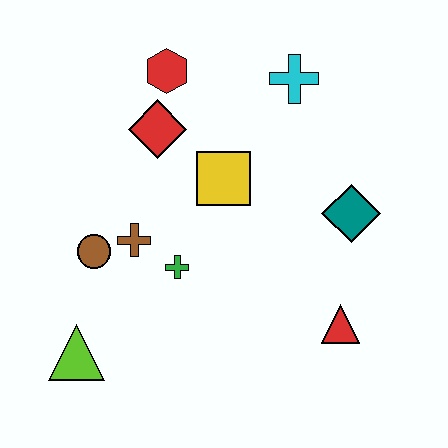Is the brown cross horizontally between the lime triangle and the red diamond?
Yes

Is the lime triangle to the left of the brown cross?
Yes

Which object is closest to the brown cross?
The brown circle is closest to the brown cross.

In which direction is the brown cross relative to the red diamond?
The brown cross is below the red diamond.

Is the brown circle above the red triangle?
Yes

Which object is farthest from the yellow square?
The lime triangle is farthest from the yellow square.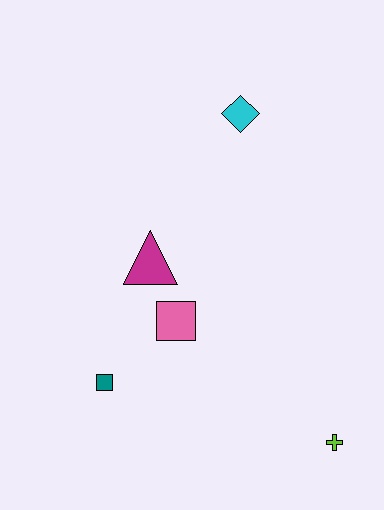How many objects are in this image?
There are 5 objects.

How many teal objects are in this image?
There is 1 teal object.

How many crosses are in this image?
There is 1 cross.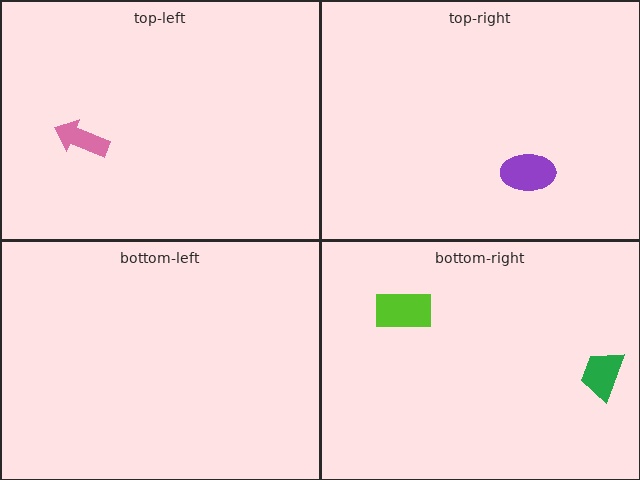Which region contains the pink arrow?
The top-left region.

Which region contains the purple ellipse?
The top-right region.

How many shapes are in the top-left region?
1.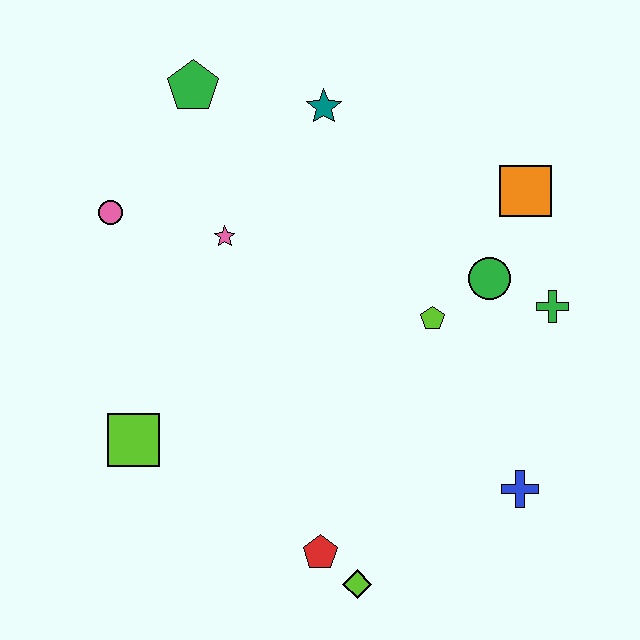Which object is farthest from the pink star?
The blue cross is farthest from the pink star.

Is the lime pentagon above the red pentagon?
Yes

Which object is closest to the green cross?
The green circle is closest to the green cross.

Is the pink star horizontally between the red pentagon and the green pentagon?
Yes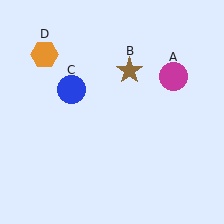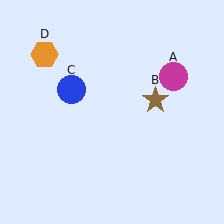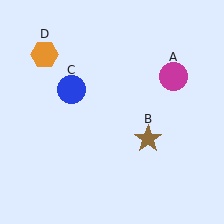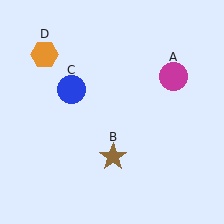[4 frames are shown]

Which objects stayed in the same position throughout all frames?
Magenta circle (object A) and blue circle (object C) and orange hexagon (object D) remained stationary.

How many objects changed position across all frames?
1 object changed position: brown star (object B).